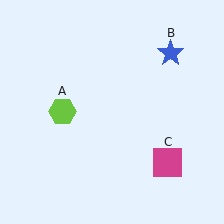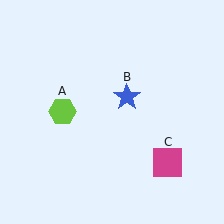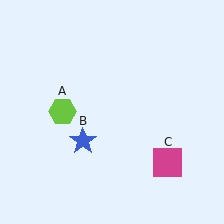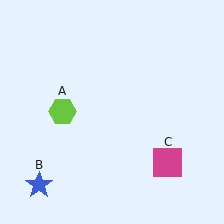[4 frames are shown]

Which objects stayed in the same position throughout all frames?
Lime hexagon (object A) and magenta square (object C) remained stationary.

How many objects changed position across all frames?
1 object changed position: blue star (object B).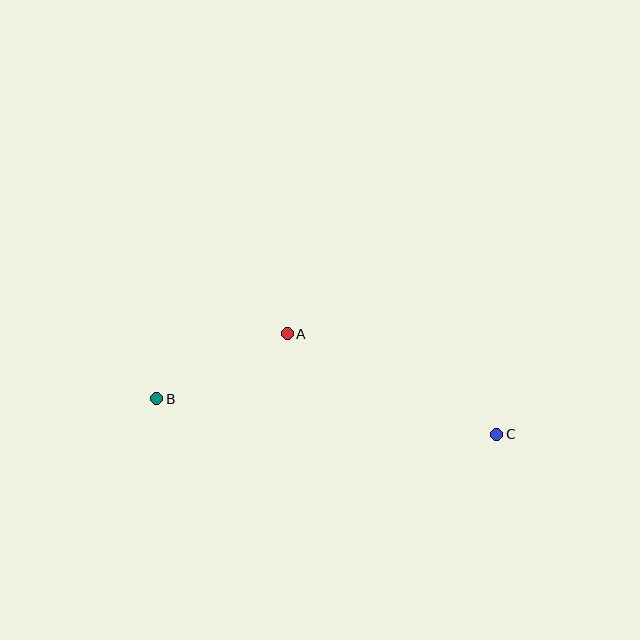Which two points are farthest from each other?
Points B and C are farthest from each other.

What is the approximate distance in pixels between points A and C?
The distance between A and C is approximately 232 pixels.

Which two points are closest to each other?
Points A and B are closest to each other.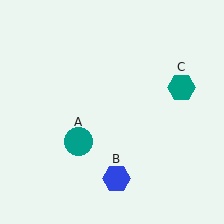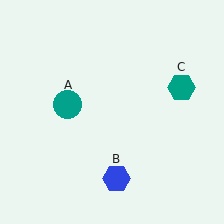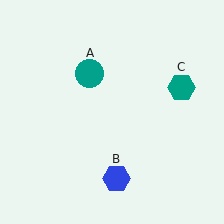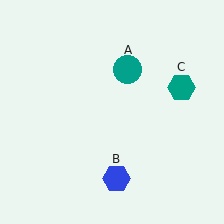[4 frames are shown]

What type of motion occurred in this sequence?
The teal circle (object A) rotated clockwise around the center of the scene.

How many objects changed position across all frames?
1 object changed position: teal circle (object A).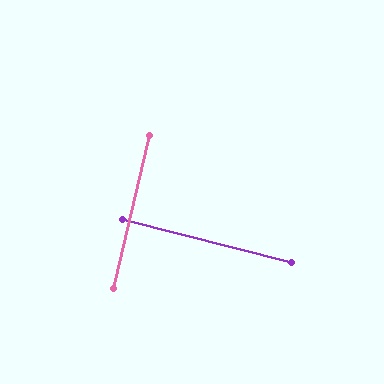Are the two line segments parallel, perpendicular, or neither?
Perpendicular — they meet at approximately 89°.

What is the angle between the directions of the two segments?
Approximately 89 degrees.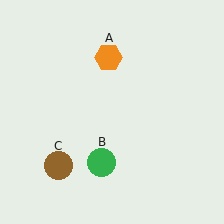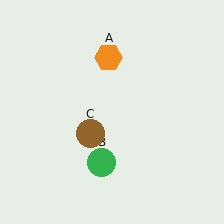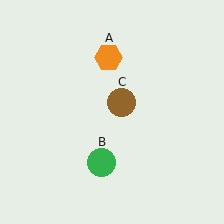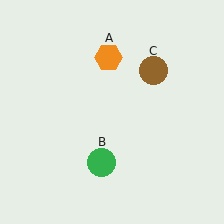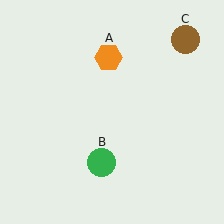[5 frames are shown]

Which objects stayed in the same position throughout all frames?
Orange hexagon (object A) and green circle (object B) remained stationary.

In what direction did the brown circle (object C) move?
The brown circle (object C) moved up and to the right.